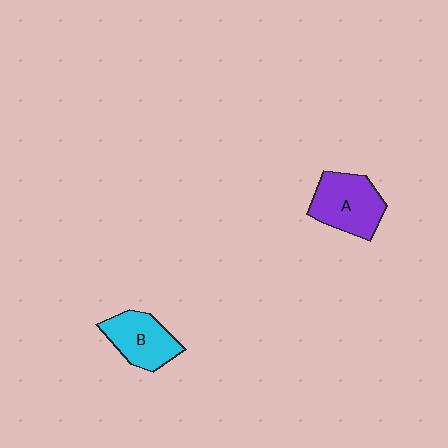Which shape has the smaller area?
Shape B (cyan).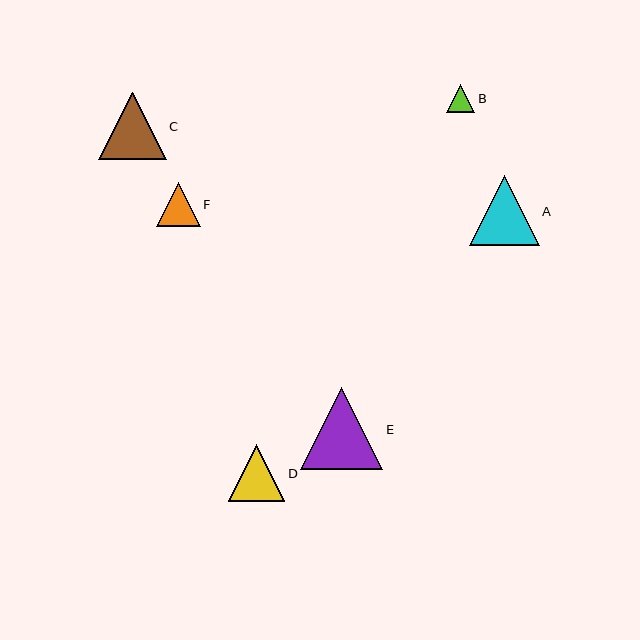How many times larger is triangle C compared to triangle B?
Triangle C is approximately 2.4 times the size of triangle B.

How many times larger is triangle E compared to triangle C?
Triangle E is approximately 1.2 times the size of triangle C.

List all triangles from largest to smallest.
From largest to smallest: E, A, C, D, F, B.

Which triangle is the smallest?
Triangle B is the smallest with a size of approximately 28 pixels.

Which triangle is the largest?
Triangle E is the largest with a size of approximately 82 pixels.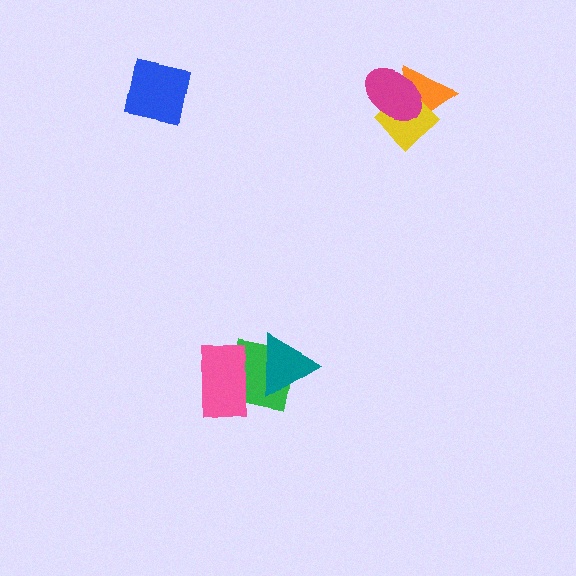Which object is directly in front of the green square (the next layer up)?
The pink rectangle is directly in front of the green square.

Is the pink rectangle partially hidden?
Yes, it is partially covered by another shape.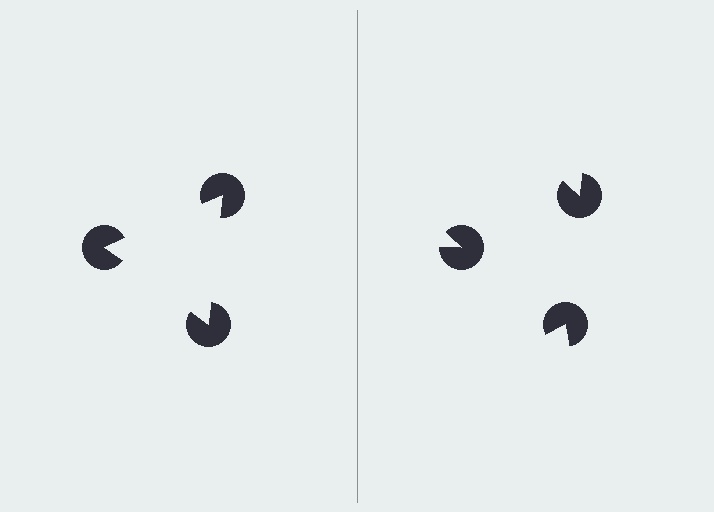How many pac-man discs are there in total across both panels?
6 — 3 on each side.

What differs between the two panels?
The pac-man discs are positioned identically on both sides; only the wedge orientations differ. On the left they align to a triangle; on the right they are misaligned.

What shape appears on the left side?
An illusory triangle.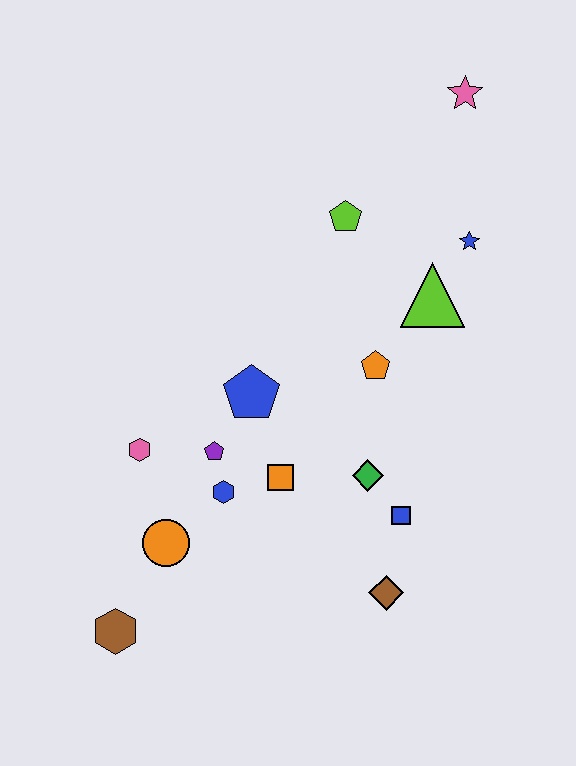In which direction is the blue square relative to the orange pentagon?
The blue square is below the orange pentagon.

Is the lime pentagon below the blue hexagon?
No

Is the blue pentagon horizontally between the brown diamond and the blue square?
No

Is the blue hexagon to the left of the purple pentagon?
No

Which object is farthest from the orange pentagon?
The brown hexagon is farthest from the orange pentagon.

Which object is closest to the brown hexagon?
The orange circle is closest to the brown hexagon.